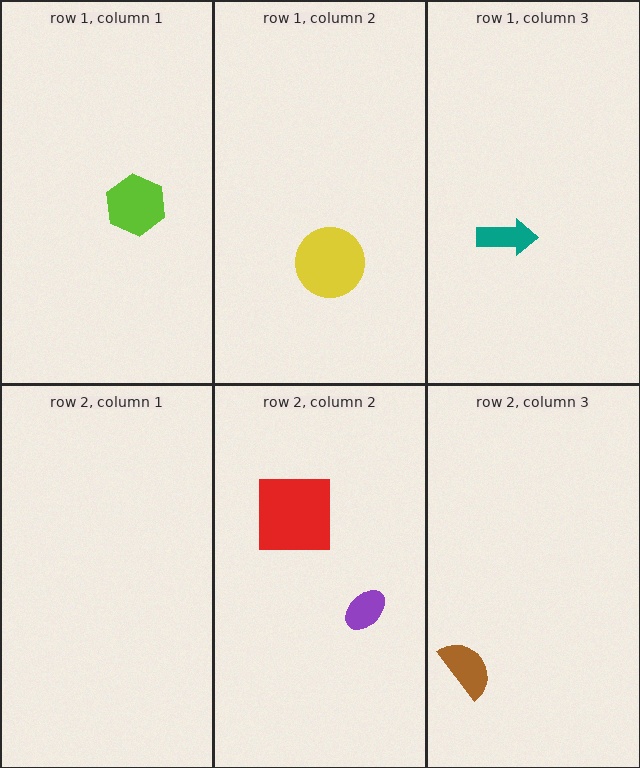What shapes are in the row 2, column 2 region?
The red square, the purple ellipse.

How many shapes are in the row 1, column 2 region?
1.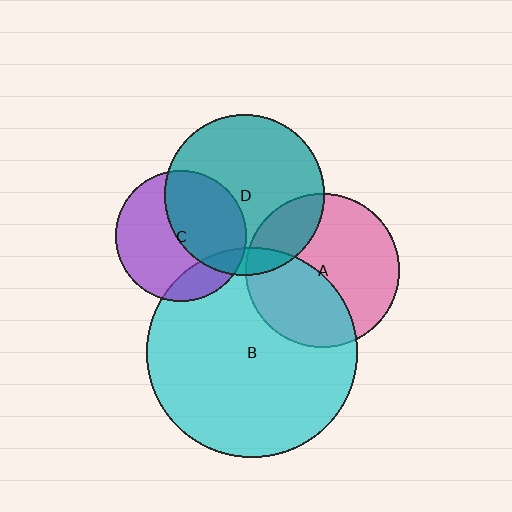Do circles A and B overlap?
Yes.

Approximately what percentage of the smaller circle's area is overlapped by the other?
Approximately 40%.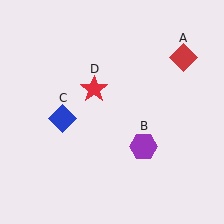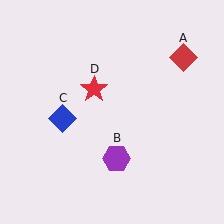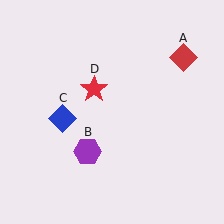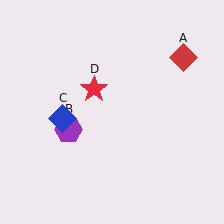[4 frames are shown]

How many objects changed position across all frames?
1 object changed position: purple hexagon (object B).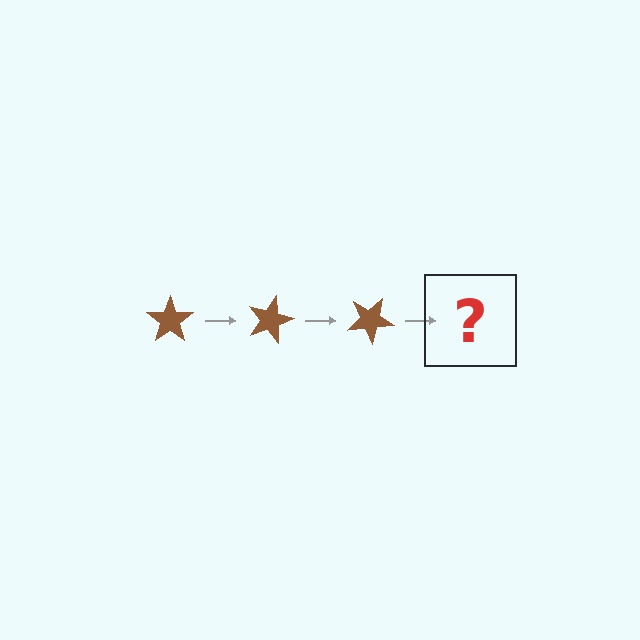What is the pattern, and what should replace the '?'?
The pattern is that the star rotates 15 degrees each step. The '?' should be a brown star rotated 45 degrees.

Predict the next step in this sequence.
The next step is a brown star rotated 45 degrees.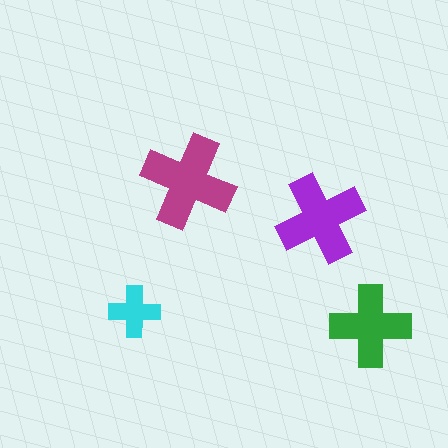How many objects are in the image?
There are 4 objects in the image.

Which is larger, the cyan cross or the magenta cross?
The magenta one.